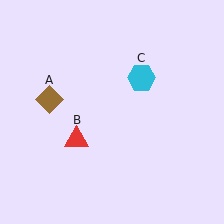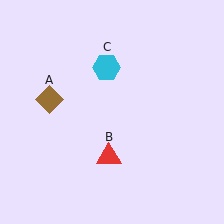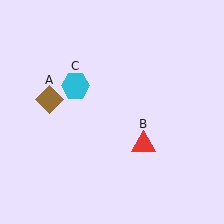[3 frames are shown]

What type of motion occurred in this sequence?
The red triangle (object B), cyan hexagon (object C) rotated counterclockwise around the center of the scene.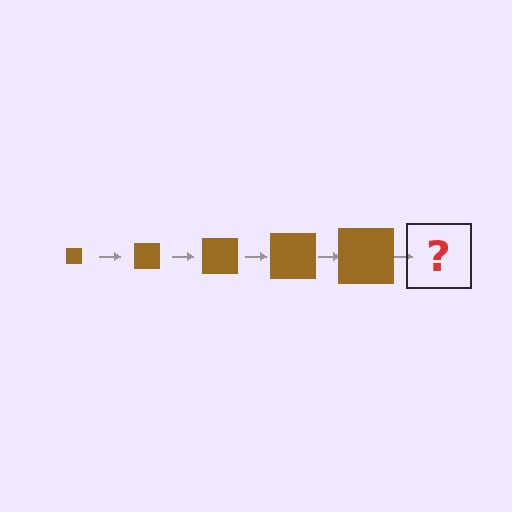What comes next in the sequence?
The next element should be a brown square, larger than the previous one.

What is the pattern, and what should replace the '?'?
The pattern is that the square gets progressively larger each step. The '?' should be a brown square, larger than the previous one.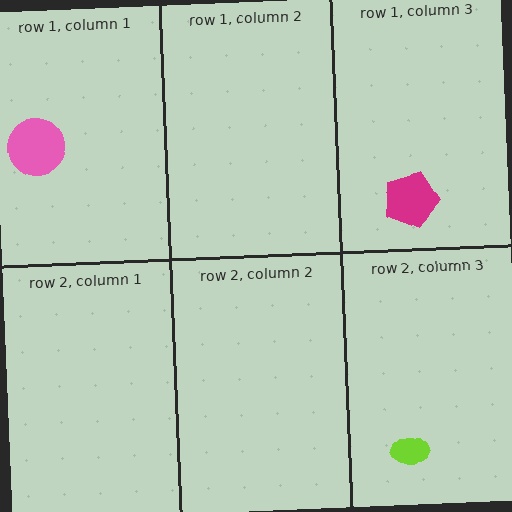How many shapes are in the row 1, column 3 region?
1.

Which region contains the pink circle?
The row 1, column 1 region.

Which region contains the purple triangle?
The row 1, column 1 region.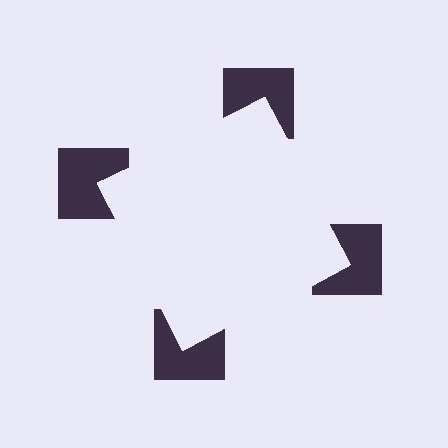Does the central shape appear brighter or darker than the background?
It typically appears slightly brighter than the background, even though no actual brightness change is drawn.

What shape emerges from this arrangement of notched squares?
An illusory square — its edges are inferred from the aligned wedge cuts in the notched squares, not physically drawn.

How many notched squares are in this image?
There are 4 — one at each vertex of the illusory square.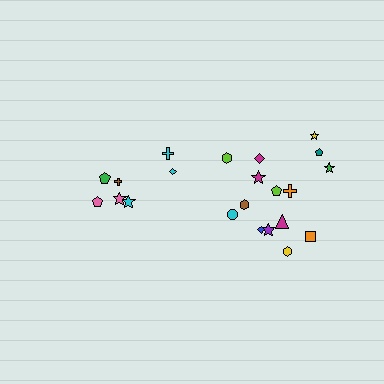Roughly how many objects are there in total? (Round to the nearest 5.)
Roughly 20 objects in total.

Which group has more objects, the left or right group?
The right group.